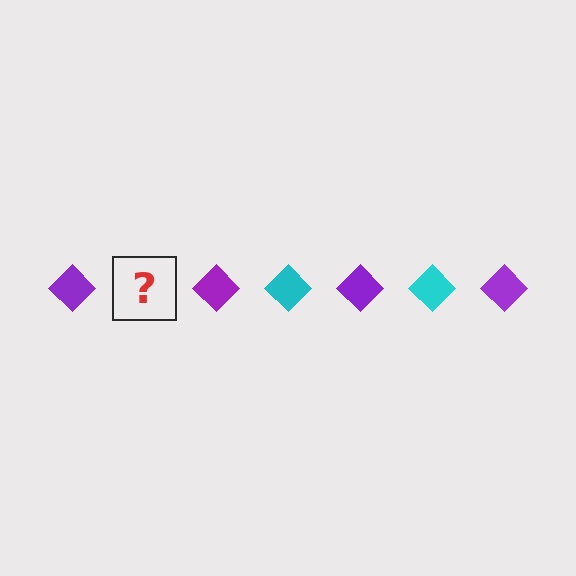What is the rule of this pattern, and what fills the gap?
The rule is that the pattern cycles through purple, cyan diamonds. The gap should be filled with a cyan diamond.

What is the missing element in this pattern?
The missing element is a cyan diamond.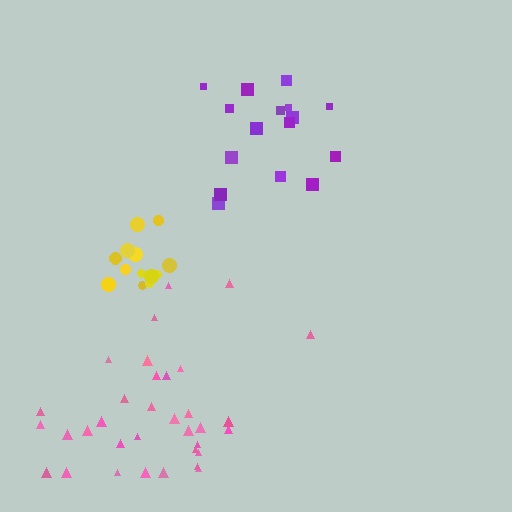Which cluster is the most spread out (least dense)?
Pink.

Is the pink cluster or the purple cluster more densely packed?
Purple.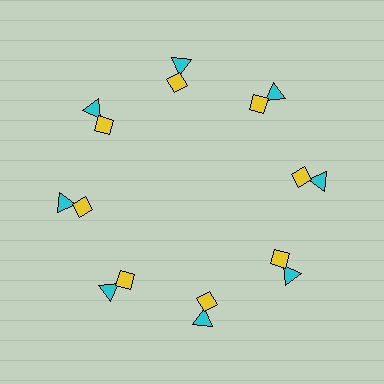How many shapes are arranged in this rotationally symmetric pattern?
There are 16 shapes, arranged in 8 groups of 2.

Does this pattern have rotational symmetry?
Yes, this pattern has 8-fold rotational symmetry. It looks the same after rotating 45 degrees around the center.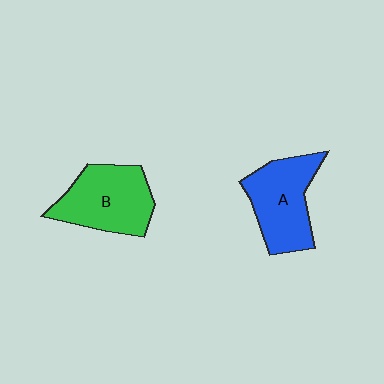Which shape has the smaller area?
Shape A (blue).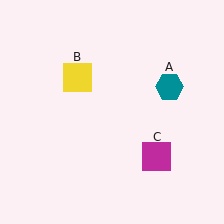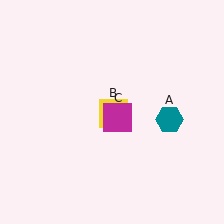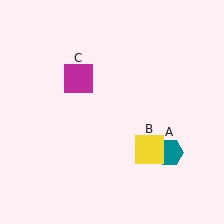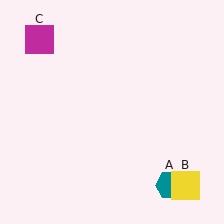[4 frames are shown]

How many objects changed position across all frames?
3 objects changed position: teal hexagon (object A), yellow square (object B), magenta square (object C).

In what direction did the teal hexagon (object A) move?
The teal hexagon (object A) moved down.